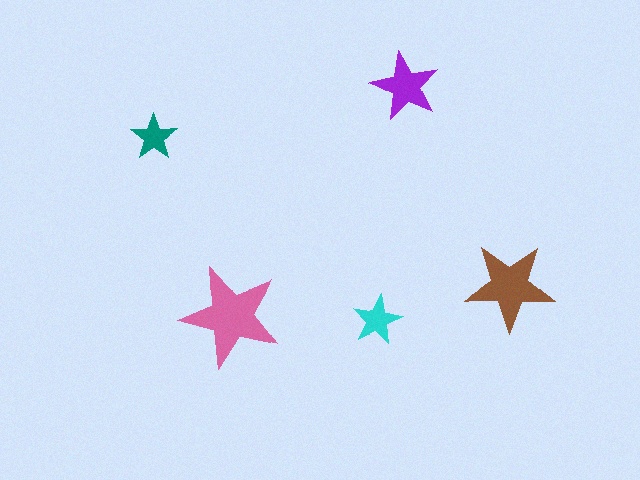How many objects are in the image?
There are 5 objects in the image.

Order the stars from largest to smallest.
the pink one, the brown one, the purple one, the cyan one, the teal one.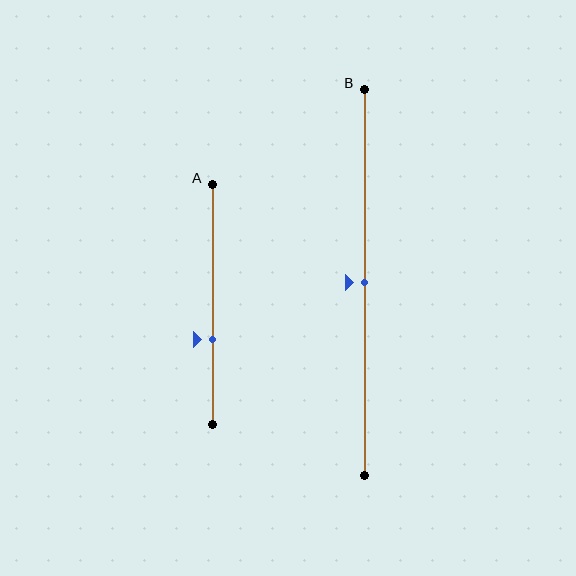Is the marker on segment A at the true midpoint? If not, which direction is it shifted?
No, the marker on segment A is shifted downward by about 15% of the segment length.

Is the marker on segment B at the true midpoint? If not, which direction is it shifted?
Yes, the marker on segment B is at the true midpoint.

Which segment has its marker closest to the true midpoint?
Segment B has its marker closest to the true midpoint.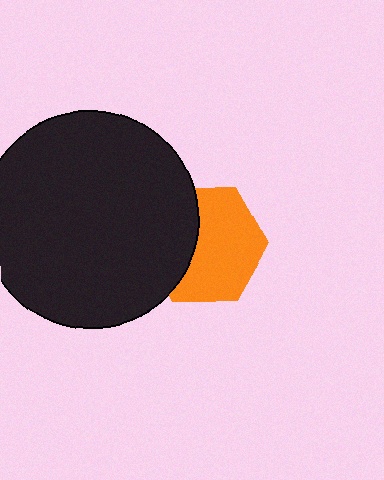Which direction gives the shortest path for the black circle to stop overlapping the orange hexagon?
Moving left gives the shortest separation.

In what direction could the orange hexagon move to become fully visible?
The orange hexagon could move right. That would shift it out from behind the black circle entirely.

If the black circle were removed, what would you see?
You would see the complete orange hexagon.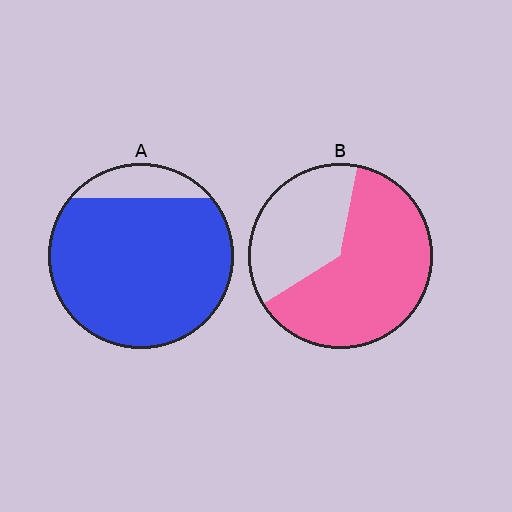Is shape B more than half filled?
Yes.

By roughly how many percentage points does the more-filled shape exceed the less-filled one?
By roughly 25 percentage points (A over B).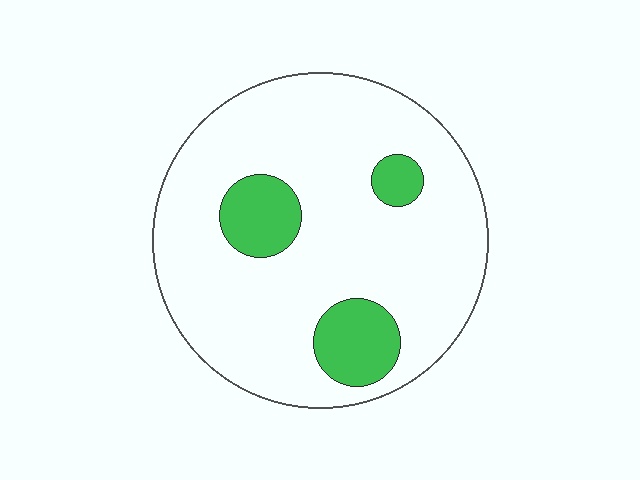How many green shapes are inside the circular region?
3.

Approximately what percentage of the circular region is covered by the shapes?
Approximately 15%.